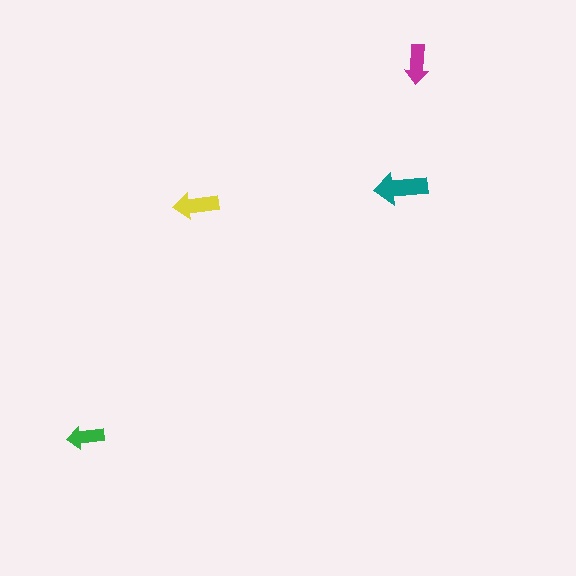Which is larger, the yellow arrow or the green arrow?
The yellow one.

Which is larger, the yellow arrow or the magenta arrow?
The yellow one.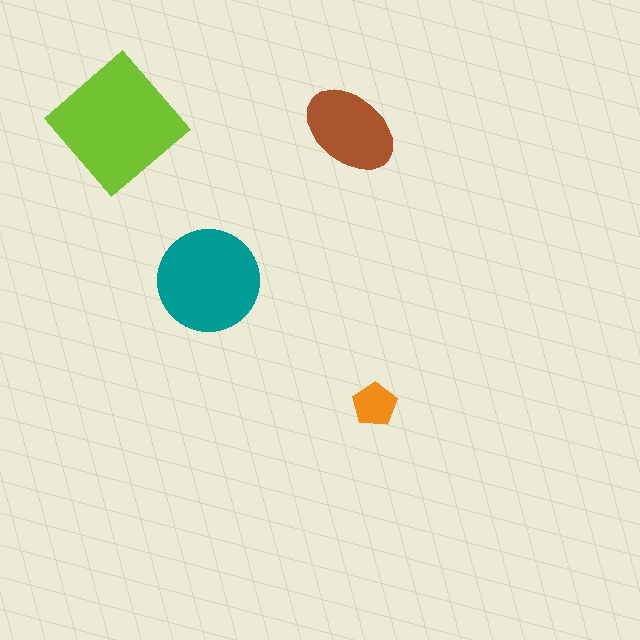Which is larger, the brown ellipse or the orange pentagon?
The brown ellipse.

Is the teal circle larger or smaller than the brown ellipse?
Larger.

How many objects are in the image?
There are 4 objects in the image.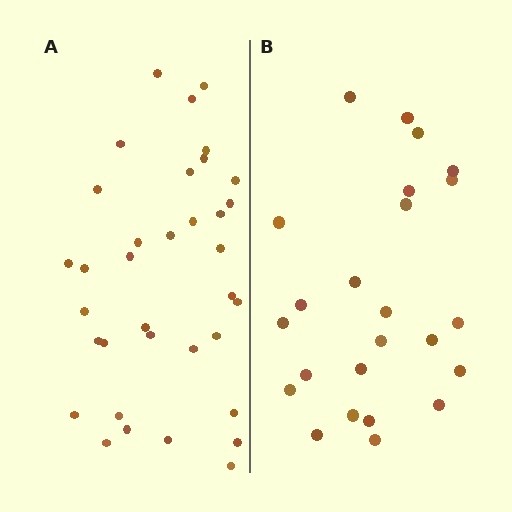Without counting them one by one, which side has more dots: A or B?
Region A (the left region) has more dots.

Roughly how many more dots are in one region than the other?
Region A has roughly 12 or so more dots than region B.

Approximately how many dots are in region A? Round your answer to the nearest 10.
About 40 dots. (The exact count is 35, which rounds to 40.)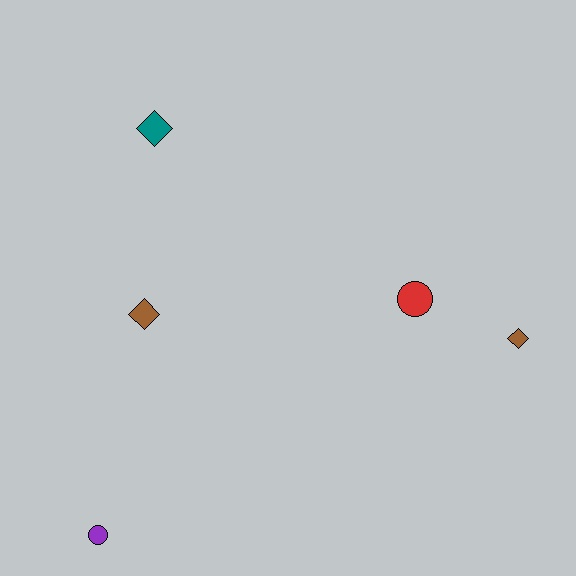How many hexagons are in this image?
There are no hexagons.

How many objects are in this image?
There are 5 objects.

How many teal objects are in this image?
There is 1 teal object.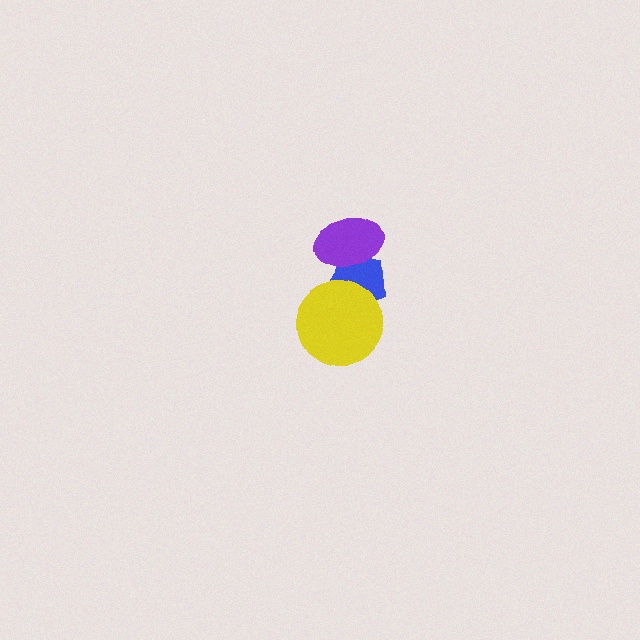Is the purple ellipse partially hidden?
No, no other shape covers it.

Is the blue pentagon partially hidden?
Yes, it is partially covered by another shape.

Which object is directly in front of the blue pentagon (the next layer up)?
The purple ellipse is directly in front of the blue pentagon.